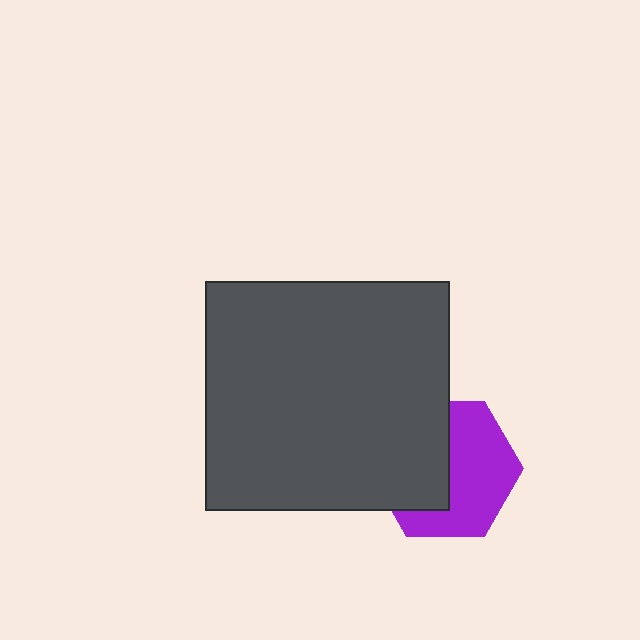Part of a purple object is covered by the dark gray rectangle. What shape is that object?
It is a hexagon.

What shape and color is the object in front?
The object in front is a dark gray rectangle.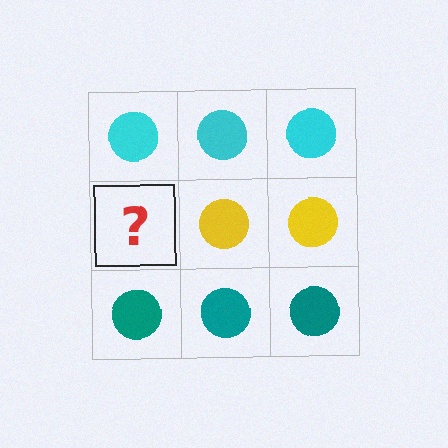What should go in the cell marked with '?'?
The missing cell should contain a yellow circle.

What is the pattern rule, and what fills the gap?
The rule is that each row has a consistent color. The gap should be filled with a yellow circle.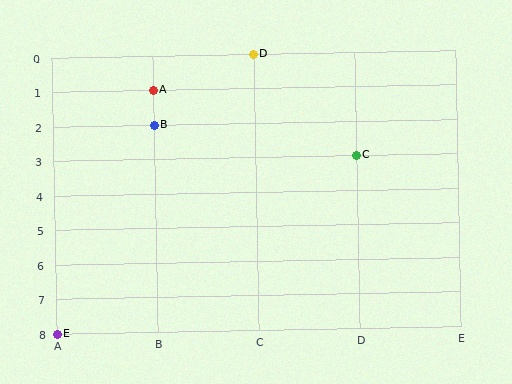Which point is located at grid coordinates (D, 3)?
Point C is at (D, 3).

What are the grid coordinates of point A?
Point A is at grid coordinates (B, 1).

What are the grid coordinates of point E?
Point E is at grid coordinates (A, 8).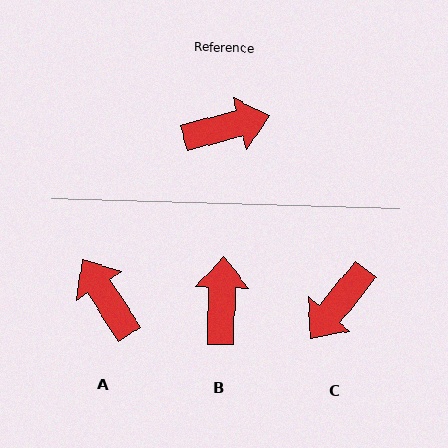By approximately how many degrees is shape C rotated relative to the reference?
Approximately 144 degrees clockwise.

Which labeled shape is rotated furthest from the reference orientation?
C, about 144 degrees away.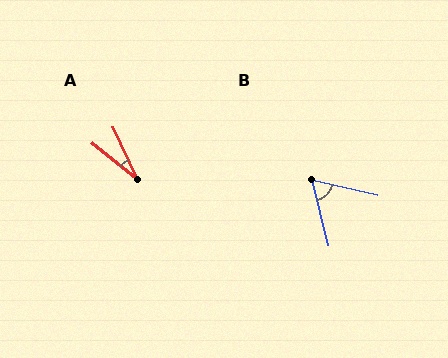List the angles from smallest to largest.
A (27°), B (63°).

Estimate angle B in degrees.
Approximately 63 degrees.